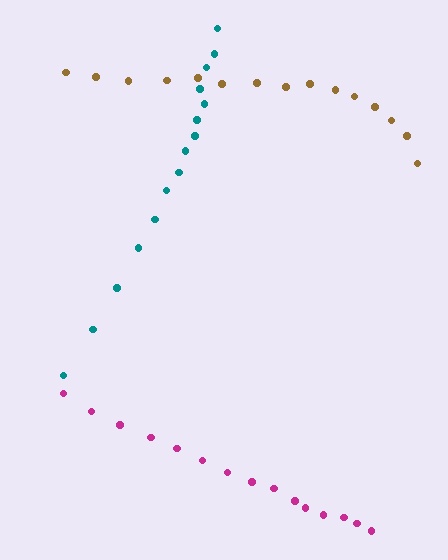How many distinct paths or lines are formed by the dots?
There are 3 distinct paths.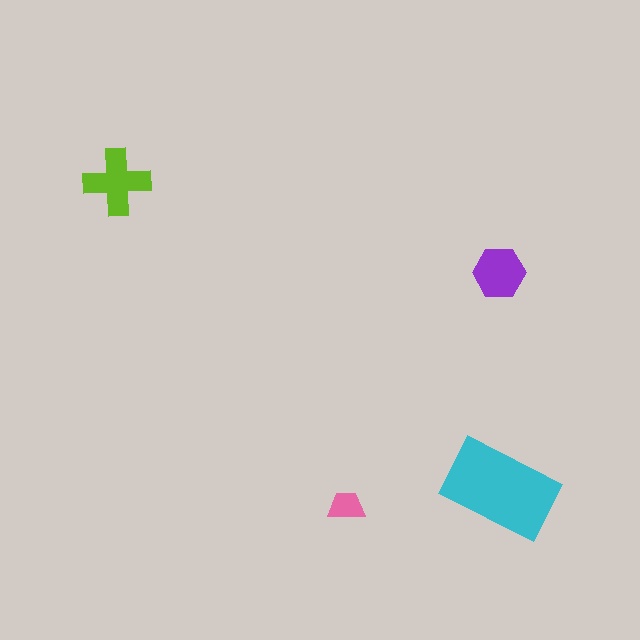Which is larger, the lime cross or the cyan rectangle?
The cyan rectangle.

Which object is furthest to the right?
The cyan rectangle is rightmost.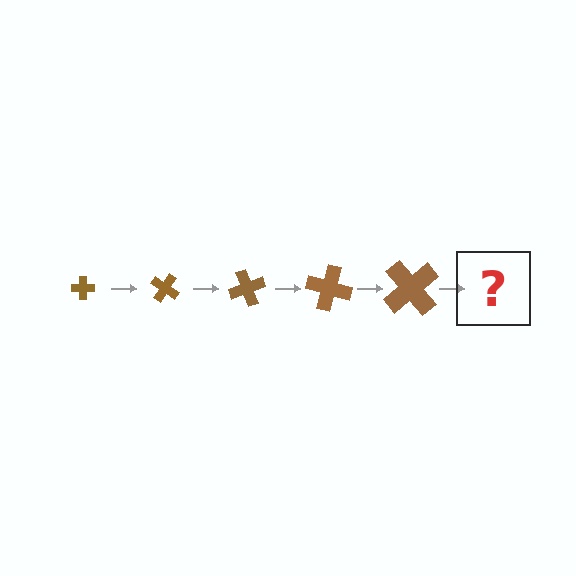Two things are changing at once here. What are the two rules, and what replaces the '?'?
The two rules are that the cross grows larger each step and it rotates 35 degrees each step. The '?' should be a cross, larger than the previous one and rotated 175 degrees from the start.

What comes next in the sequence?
The next element should be a cross, larger than the previous one and rotated 175 degrees from the start.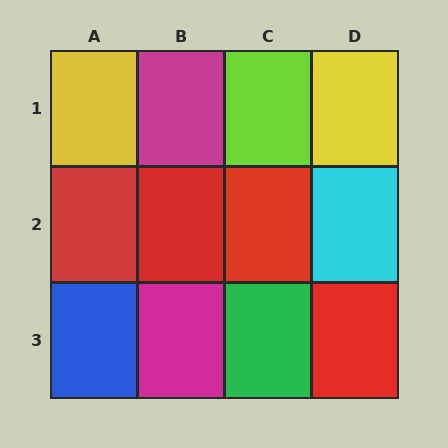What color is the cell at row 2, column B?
Red.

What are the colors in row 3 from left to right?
Blue, magenta, green, red.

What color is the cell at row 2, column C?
Red.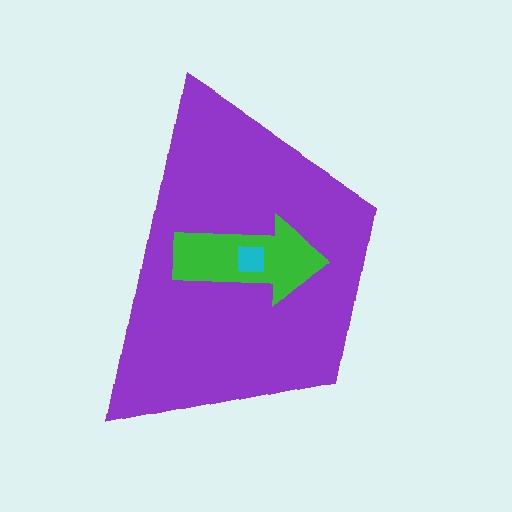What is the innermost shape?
The cyan square.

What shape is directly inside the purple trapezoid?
The green arrow.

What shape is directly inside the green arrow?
The cyan square.